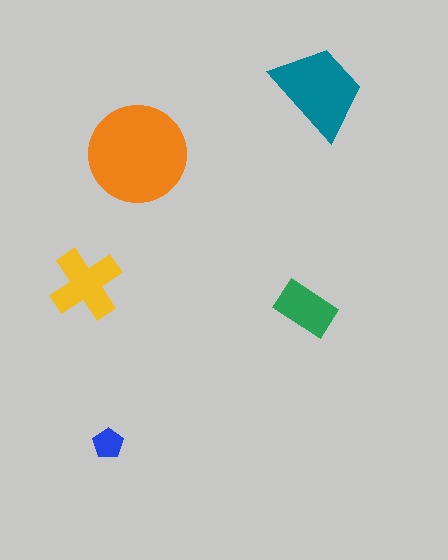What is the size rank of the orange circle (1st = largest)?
1st.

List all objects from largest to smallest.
The orange circle, the teal trapezoid, the yellow cross, the green rectangle, the blue pentagon.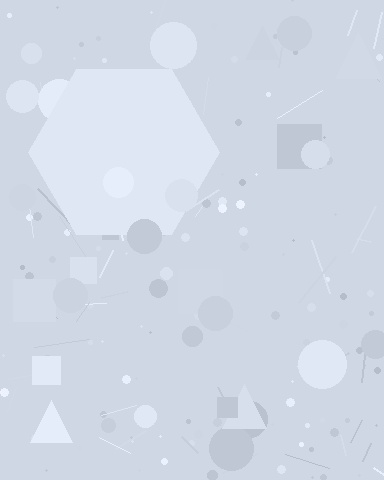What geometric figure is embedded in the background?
A hexagon is embedded in the background.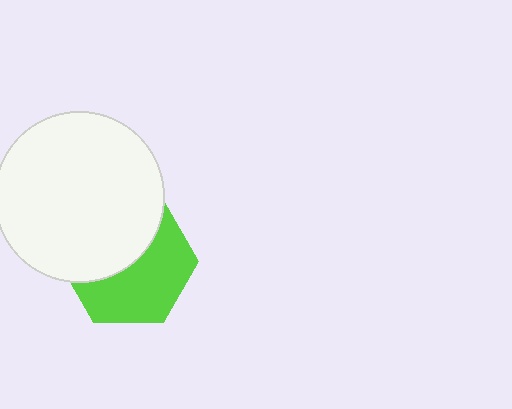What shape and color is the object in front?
The object in front is a white circle.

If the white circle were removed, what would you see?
You would see the complete lime hexagon.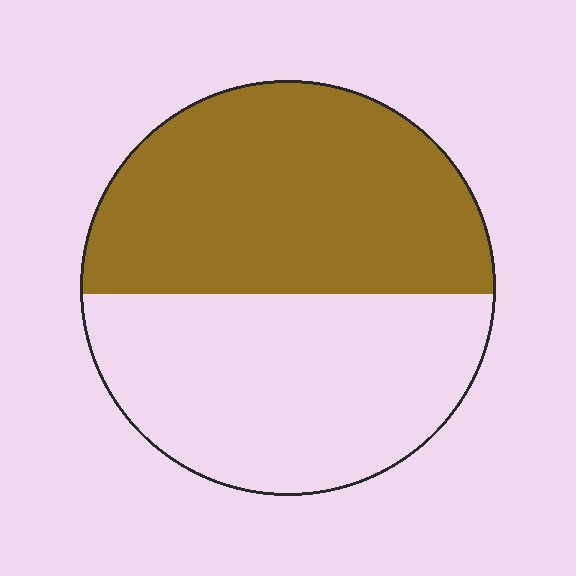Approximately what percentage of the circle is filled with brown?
Approximately 50%.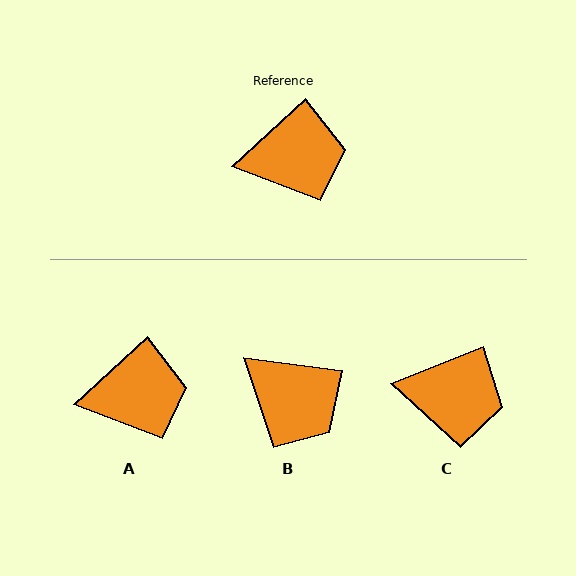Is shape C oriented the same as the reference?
No, it is off by about 21 degrees.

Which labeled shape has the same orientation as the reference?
A.